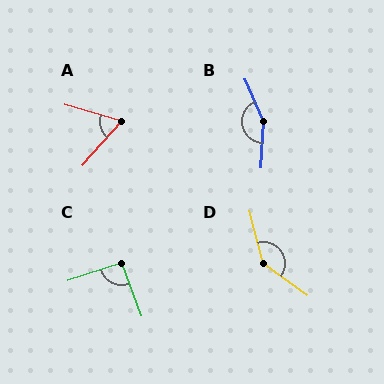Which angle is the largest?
B, at approximately 154 degrees.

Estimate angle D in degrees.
Approximately 140 degrees.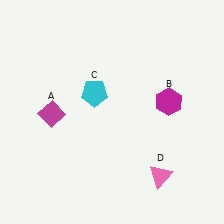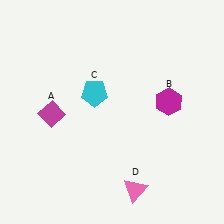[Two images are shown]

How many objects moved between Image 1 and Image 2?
1 object moved between the two images.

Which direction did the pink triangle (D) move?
The pink triangle (D) moved left.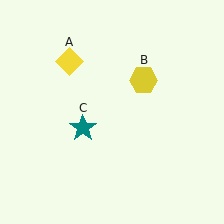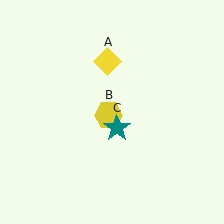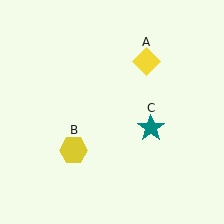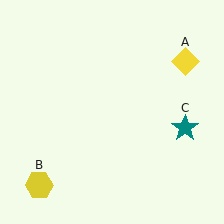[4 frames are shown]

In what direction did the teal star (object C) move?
The teal star (object C) moved right.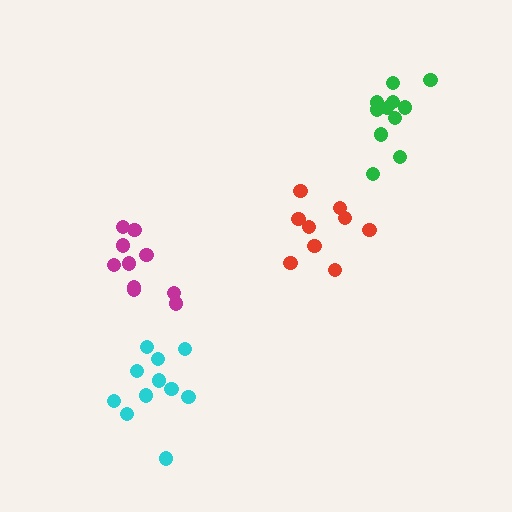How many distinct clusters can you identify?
There are 4 distinct clusters.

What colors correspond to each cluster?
The clusters are colored: magenta, green, cyan, red.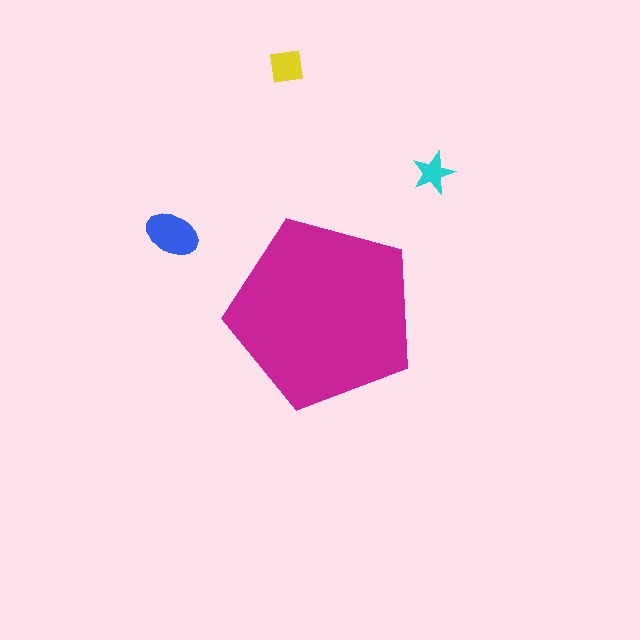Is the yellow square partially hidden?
No, the yellow square is fully visible.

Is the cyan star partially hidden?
No, the cyan star is fully visible.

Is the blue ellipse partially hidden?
No, the blue ellipse is fully visible.